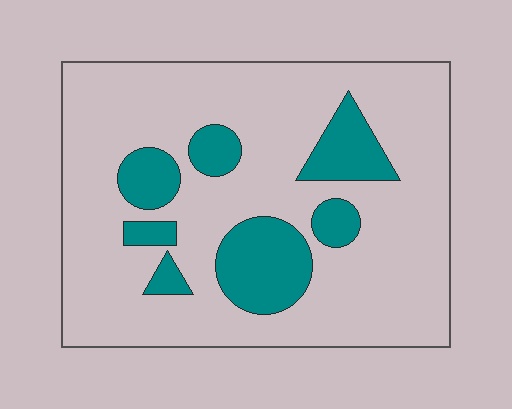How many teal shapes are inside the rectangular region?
7.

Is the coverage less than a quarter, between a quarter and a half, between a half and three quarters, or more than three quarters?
Less than a quarter.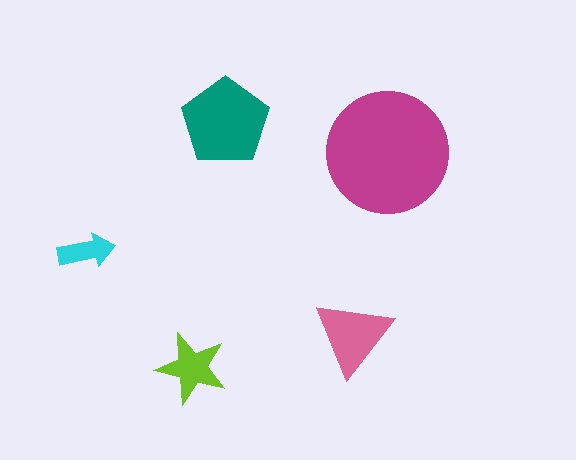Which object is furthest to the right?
The magenta circle is rightmost.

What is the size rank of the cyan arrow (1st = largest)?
5th.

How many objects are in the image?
There are 5 objects in the image.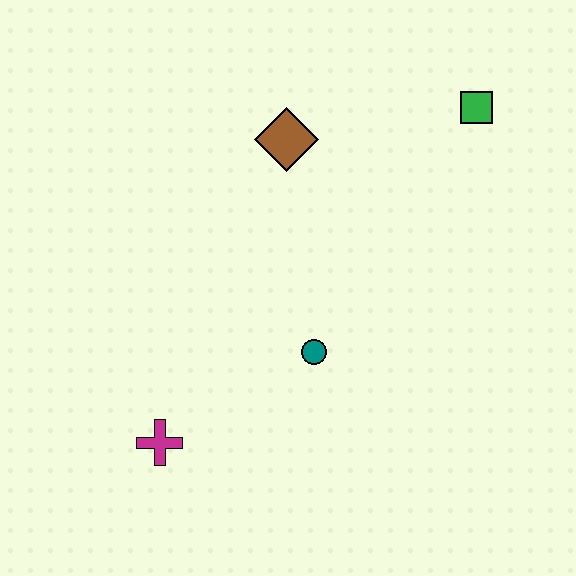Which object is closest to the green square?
The brown diamond is closest to the green square.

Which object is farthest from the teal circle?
The green square is farthest from the teal circle.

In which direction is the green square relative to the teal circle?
The green square is above the teal circle.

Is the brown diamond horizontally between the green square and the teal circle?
No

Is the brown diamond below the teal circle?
No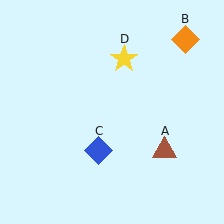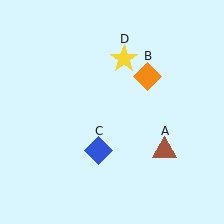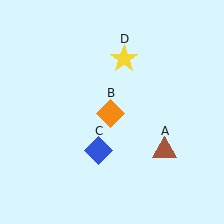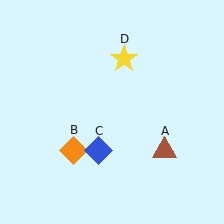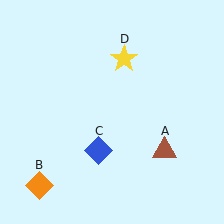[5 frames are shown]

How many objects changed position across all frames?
1 object changed position: orange diamond (object B).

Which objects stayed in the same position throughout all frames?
Brown triangle (object A) and blue diamond (object C) and yellow star (object D) remained stationary.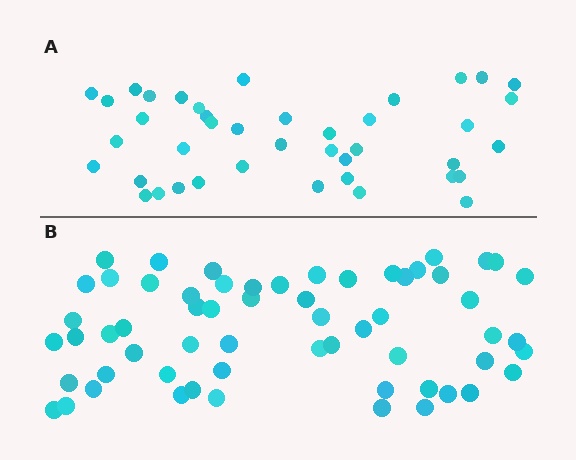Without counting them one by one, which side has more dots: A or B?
Region B (the bottom region) has more dots.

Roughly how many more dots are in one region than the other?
Region B has approximately 20 more dots than region A.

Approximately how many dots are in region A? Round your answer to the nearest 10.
About 40 dots. (The exact count is 41, which rounds to 40.)